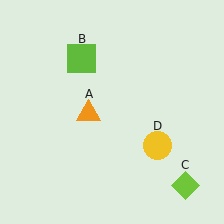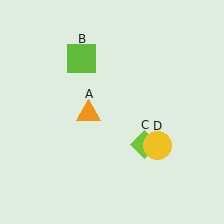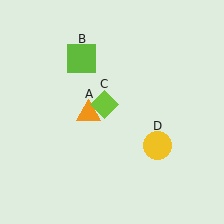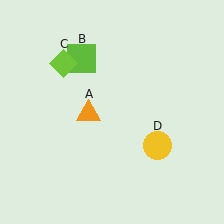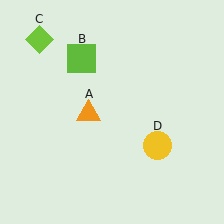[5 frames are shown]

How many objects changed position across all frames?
1 object changed position: lime diamond (object C).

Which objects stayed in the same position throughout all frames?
Orange triangle (object A) and lime square (object B) and yellow circle (object D) remained stationary.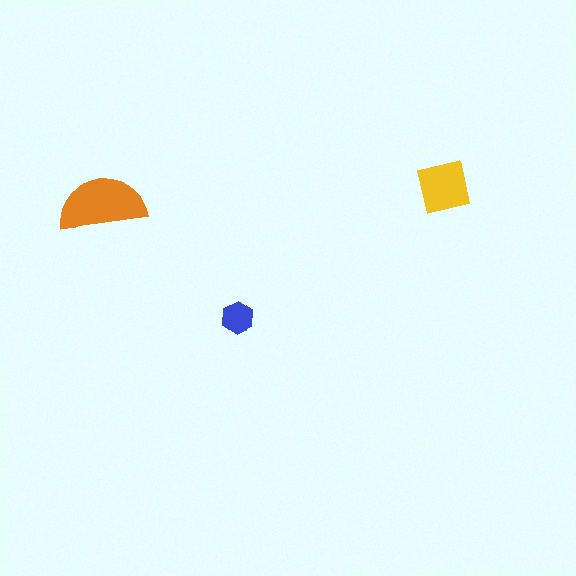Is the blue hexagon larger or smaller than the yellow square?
Smaller.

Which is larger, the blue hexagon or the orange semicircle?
The orange semicircle.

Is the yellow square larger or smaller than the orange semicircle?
Smaller.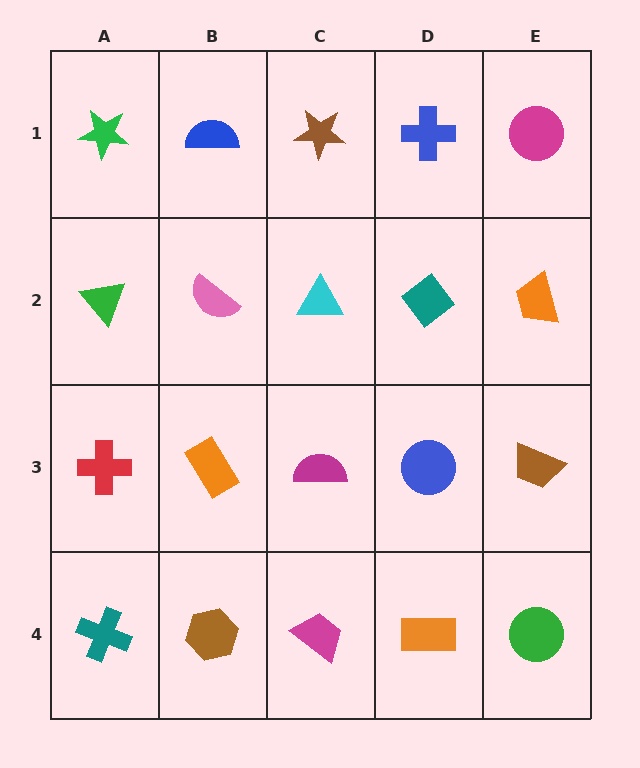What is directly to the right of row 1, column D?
A magenta circle.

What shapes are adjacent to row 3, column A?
A green triangle (row 2, column A), a teal cross (row 4, column A), an orange rectangle (row 3, column B).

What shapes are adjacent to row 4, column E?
A brown trapezoid (row 3, column E), an orange rectangle (row 4, column D).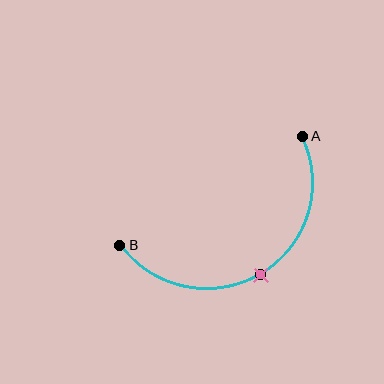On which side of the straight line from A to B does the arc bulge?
The arc bulges below the straight line connecting A and B.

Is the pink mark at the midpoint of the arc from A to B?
Yes. The pink mark lies on the arc at equal arc-length from both A and B — it is the arc midpoint.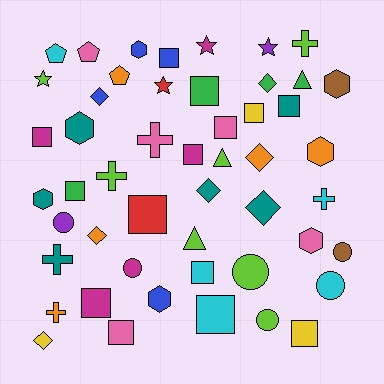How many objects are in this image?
There are 50 objects.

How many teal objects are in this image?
There are 6 teal objects.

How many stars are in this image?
There are 4 stars.